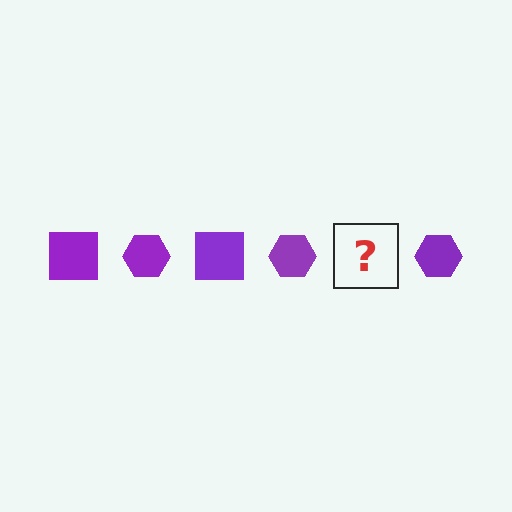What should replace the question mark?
The question mark should be replaced with a purple square.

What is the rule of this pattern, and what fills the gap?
The rule is that the pattern cycles through square, hexagon shapes in purple. The gap should be filled with a purple square.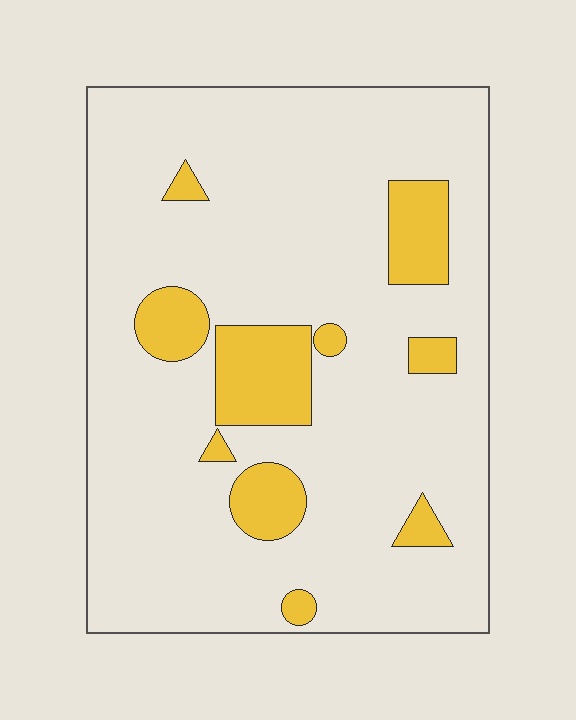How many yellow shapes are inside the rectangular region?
10.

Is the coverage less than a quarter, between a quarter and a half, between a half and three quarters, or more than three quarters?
Less than a quarter.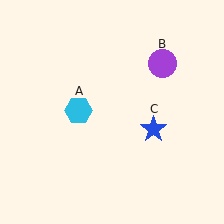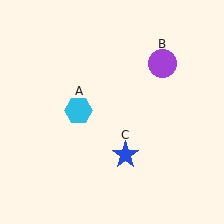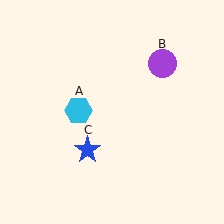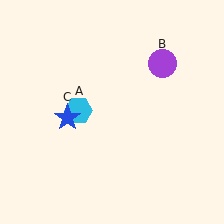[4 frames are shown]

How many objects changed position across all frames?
1 object changed position: blue star (object C).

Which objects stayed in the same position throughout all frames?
Cyan hexagon (object A) and purple circle (object B) remained stationary.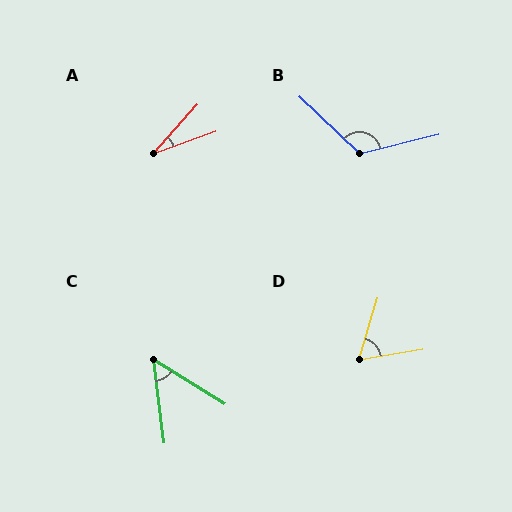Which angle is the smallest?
A, at approximately 29 degrees.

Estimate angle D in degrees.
Approximately 64 degrees.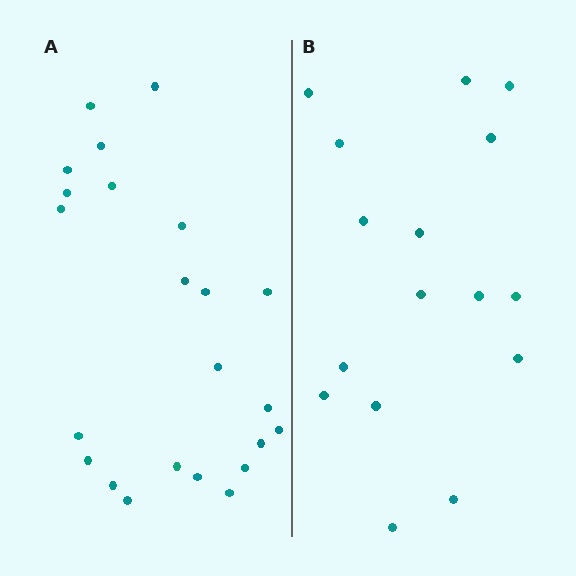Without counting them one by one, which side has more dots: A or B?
Region A (the left region) has more dots.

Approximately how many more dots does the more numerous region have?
Region A has roughly 8 or so more dots than region B.